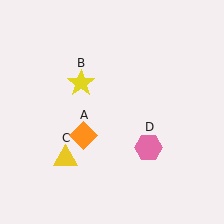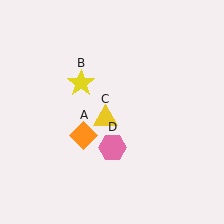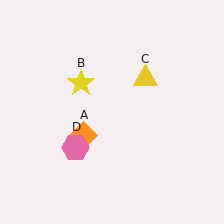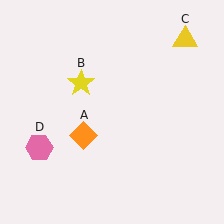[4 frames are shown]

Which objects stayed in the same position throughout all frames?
Orange diamond (object A) and yellow star (object B) remained stationary.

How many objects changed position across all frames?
2 objects changed position: yellow triangle (object C), pink hexagon (object D).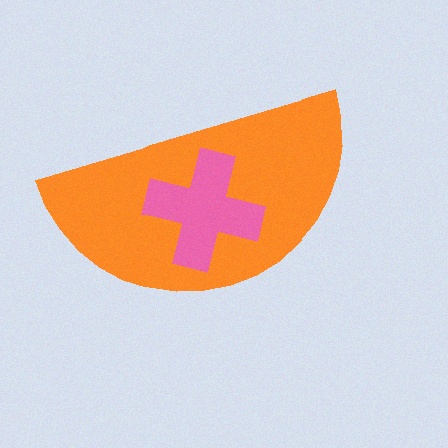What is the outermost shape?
The orange semicircle.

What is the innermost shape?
The pink cross.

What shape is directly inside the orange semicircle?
The pink cross.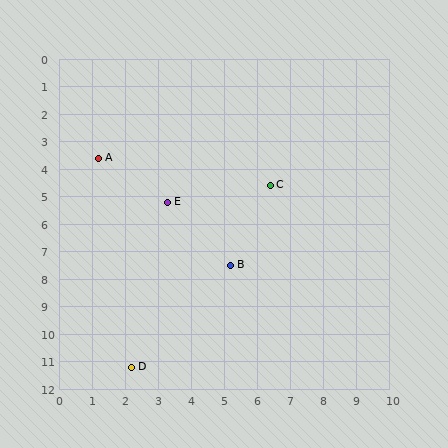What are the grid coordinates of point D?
Point D is at approximately (2.2, 11.2).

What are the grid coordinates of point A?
Point A is at approximately (1.2, 3.6).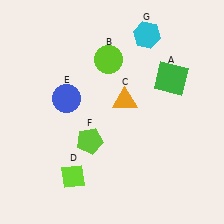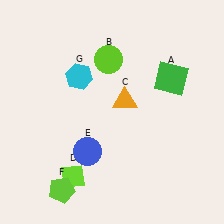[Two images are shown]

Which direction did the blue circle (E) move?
The blue circle (E) moved down.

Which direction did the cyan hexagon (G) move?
The cyan hexagon (G) moved left.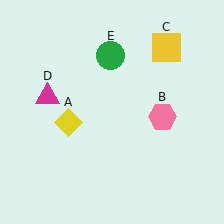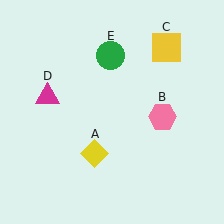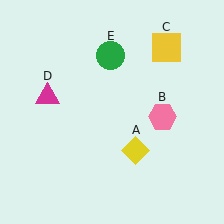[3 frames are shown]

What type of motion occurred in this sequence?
The yellow diamond (object A) rotated counterclockwise around the center of the scene.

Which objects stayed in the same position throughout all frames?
Pink hexagon (object B) and yellow square (object C) and magenta triangle (object D) and green circle (object E) remained stationary.